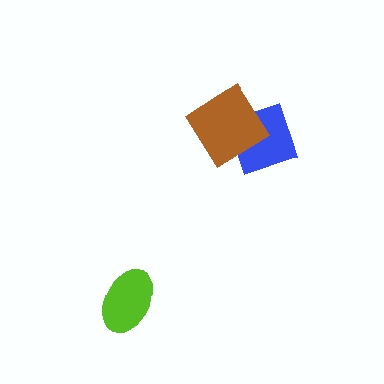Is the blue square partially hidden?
Yes, it is partially covered by another shape.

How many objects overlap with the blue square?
1 object overlaps with the blue square.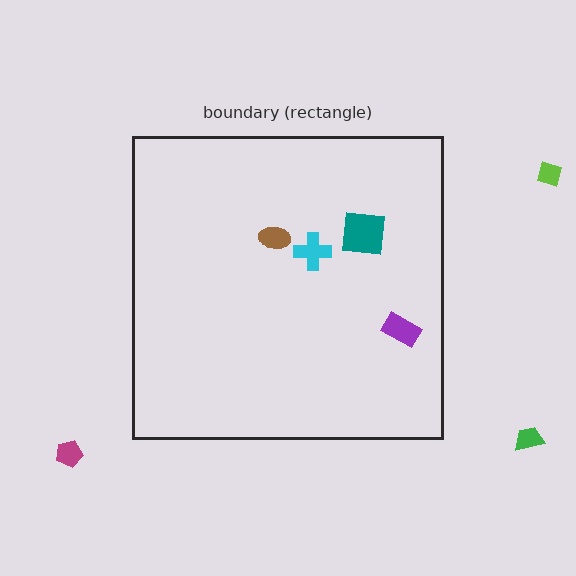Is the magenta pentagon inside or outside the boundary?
Outside.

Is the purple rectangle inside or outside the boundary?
Inside.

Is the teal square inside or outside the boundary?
Inside.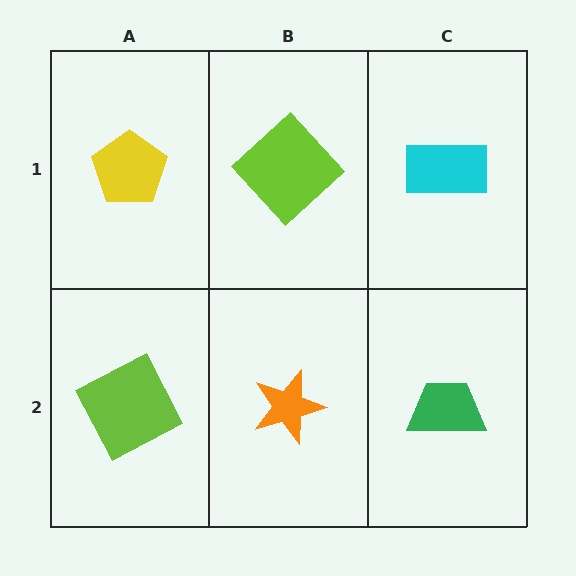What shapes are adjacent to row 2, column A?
A yellow pentagon (row 1, column A), an orange star (row 2, column B).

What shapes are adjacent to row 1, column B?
An orange star (row 2, column B), a yellow pentagon (row 1, column A), a cyan rectangle (row 1, column C).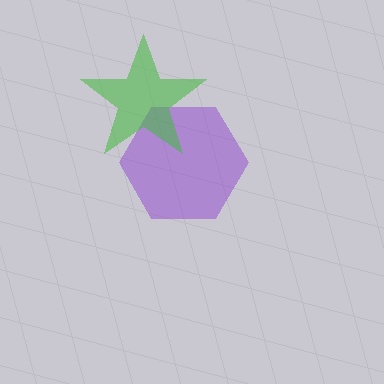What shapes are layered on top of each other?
The layered shapes are: a purple hexagon, a green star.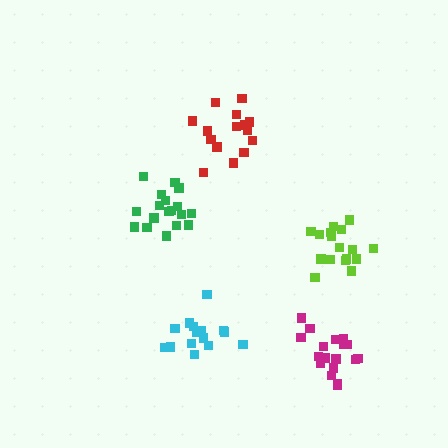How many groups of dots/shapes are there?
There are 5 groups.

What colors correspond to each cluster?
The clusters are colored: lime, green, magenta, cyan, red.